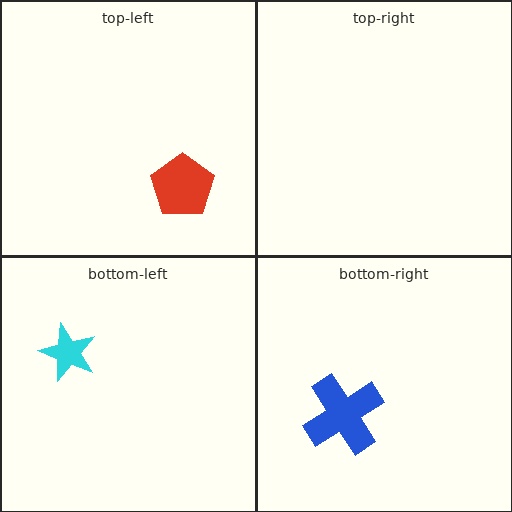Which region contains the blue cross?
The bottom-right region.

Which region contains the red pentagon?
The top-left region.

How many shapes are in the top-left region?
1.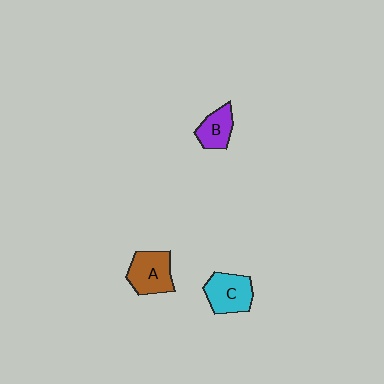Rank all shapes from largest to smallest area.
From largest to smallest: A (brown), C (cyan), B (purple).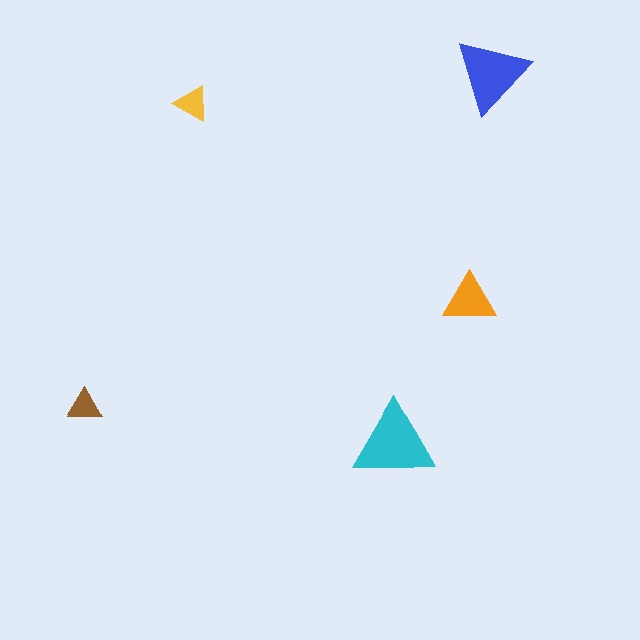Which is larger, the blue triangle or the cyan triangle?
The cyan one.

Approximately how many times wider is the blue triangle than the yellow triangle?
About 2 times wider.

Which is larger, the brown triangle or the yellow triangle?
The yellow one.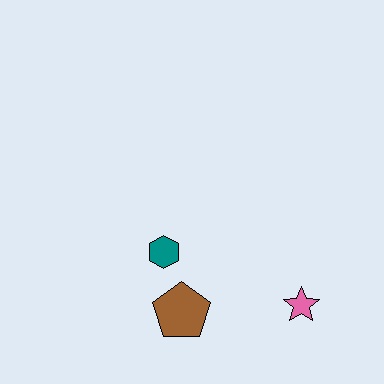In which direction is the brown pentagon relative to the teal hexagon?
The brown pentagon is below the teal hexagon.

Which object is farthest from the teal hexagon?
The pink star is farthest from the teal hexagon.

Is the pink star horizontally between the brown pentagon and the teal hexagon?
No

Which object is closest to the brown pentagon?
The teal hexagon is closest to the brown pentagon.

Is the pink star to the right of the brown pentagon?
Yes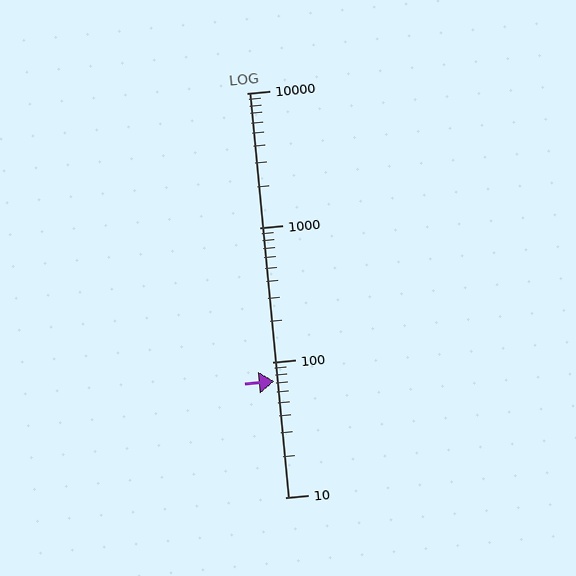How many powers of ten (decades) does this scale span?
The scale spans 3 decades, from 10 to 10000.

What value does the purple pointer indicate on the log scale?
The pointer indicates approximately 72.